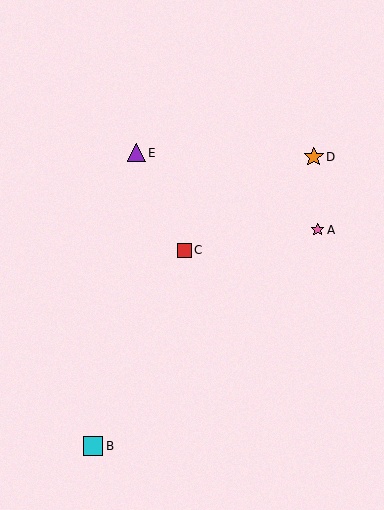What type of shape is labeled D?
Shape D is an orange star.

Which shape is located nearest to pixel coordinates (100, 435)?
The cyan square (labeled B) at (93, 446) is nearest to that location.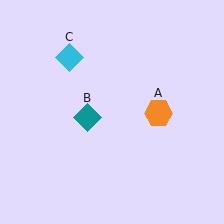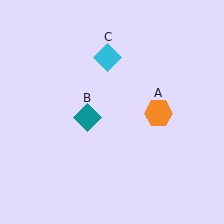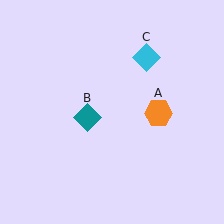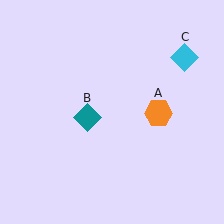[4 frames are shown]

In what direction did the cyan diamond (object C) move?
The cyan diamond (object C) moved right.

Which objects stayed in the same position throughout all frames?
Orange hexagon (object A) and teal diamond (object B) remained stationary.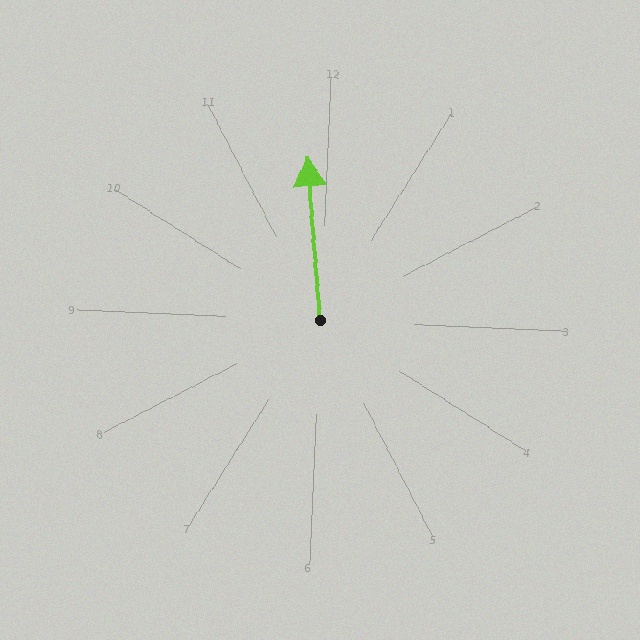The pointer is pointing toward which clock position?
Roughly 12 o'clock.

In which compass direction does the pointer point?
North.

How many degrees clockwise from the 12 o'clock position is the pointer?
Approximately 353 degrees.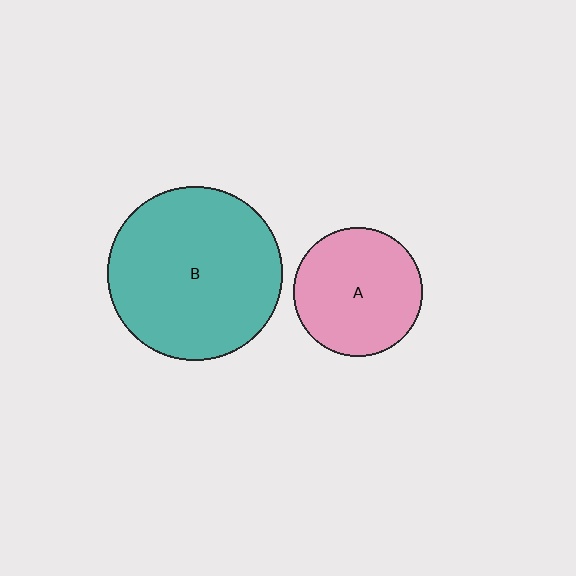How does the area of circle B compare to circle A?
Approximately 1.8 times.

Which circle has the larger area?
Circle B (teal).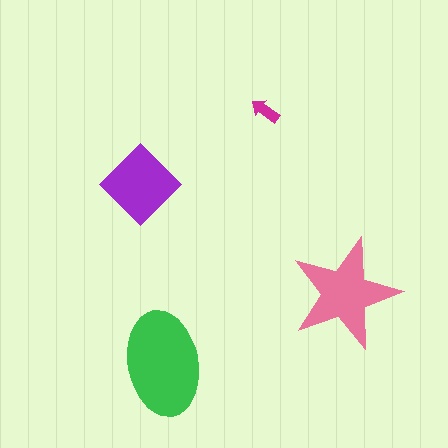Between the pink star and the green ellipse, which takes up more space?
The green ellipse.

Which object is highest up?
The magenta arrow is topmost.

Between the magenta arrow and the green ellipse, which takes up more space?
The green ellipse.